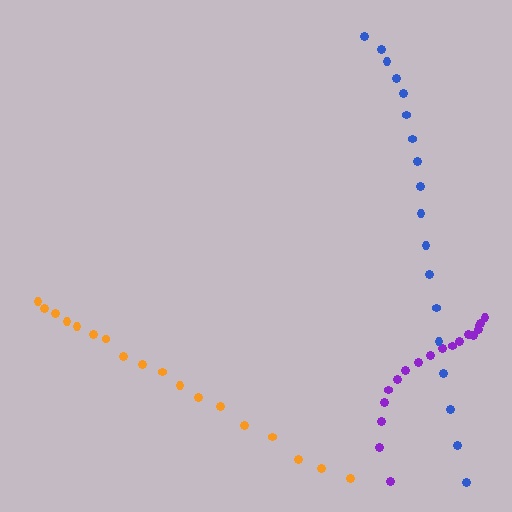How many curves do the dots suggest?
There are 3 distinct paths.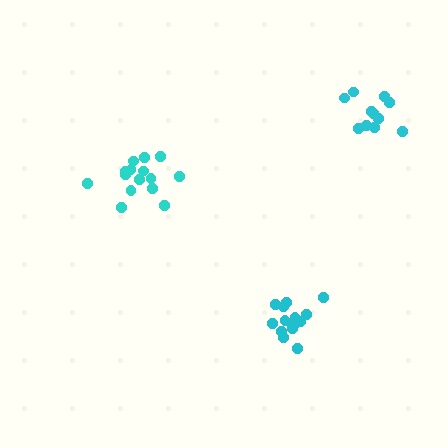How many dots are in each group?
Group 1: 16 dots, Group 2: 15 dots, Group 3: 11 dots (42 total).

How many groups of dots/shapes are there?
There are 3 groups.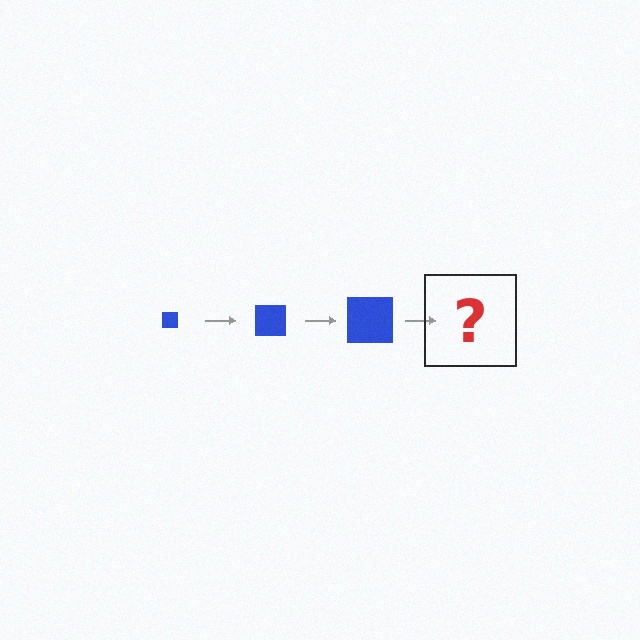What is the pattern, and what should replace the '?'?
The pattern is that the square gets progressively larger each step. The '?' should be a blue square, larger than the previous one.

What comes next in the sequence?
The next element should be a blue square, larger than the previous one.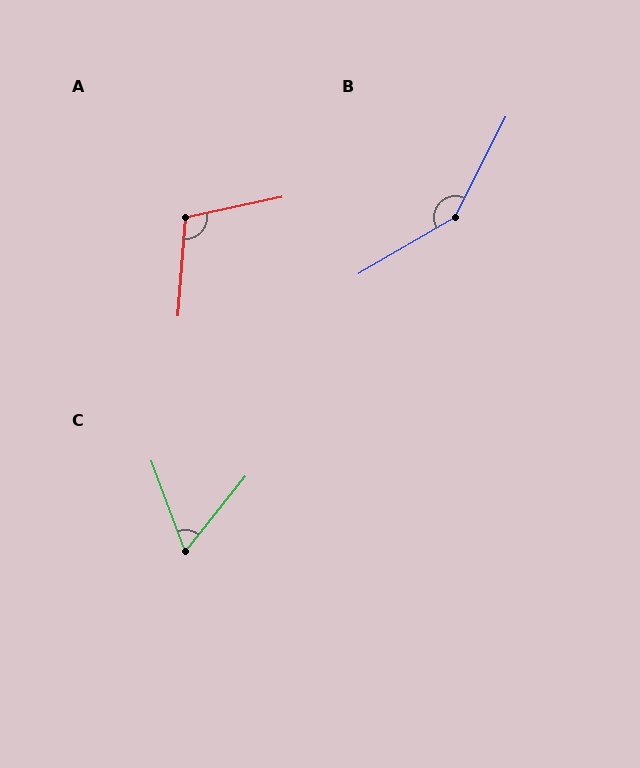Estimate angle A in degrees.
Approximately 106 degrees.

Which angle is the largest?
B, at approximately 147 degrees.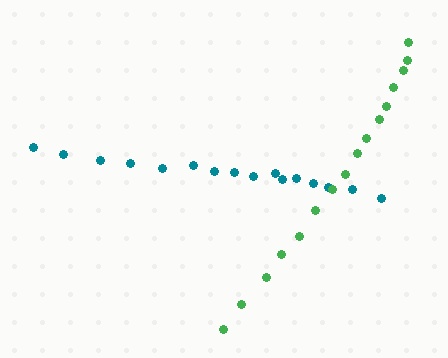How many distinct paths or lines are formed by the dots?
There are 2 distinct paths.